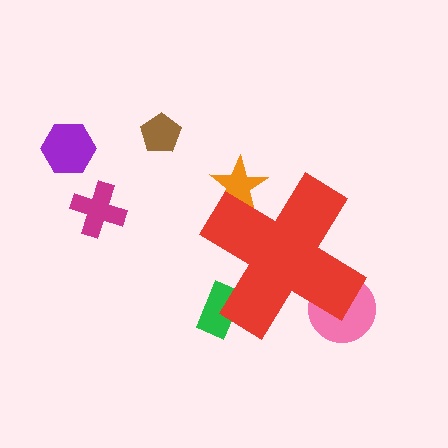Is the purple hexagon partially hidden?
No, the purple hexagon is fully visible.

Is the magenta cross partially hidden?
No, the magenta cross is fully visible.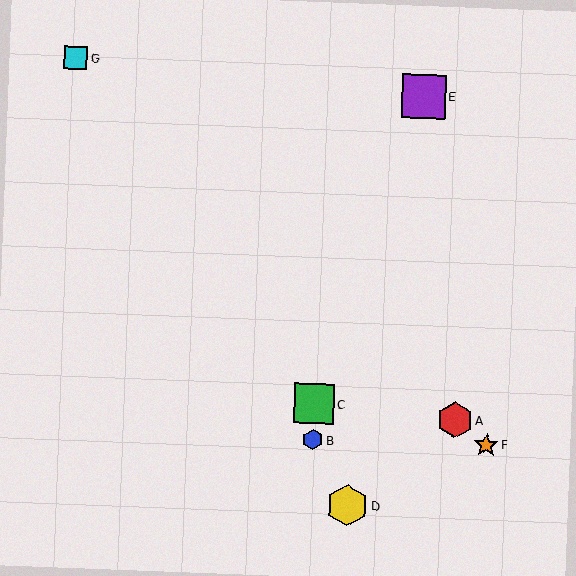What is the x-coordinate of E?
Object E is at x≈424.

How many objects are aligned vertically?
2 objects (B, C) are aligned vertically.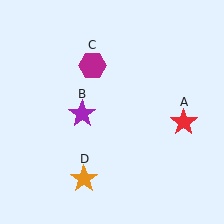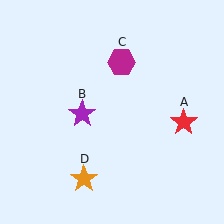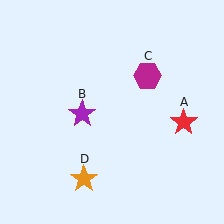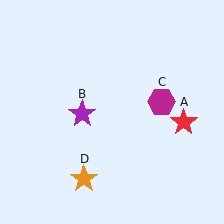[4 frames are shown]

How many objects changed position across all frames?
1 object changed position: magenta hexagon (object C).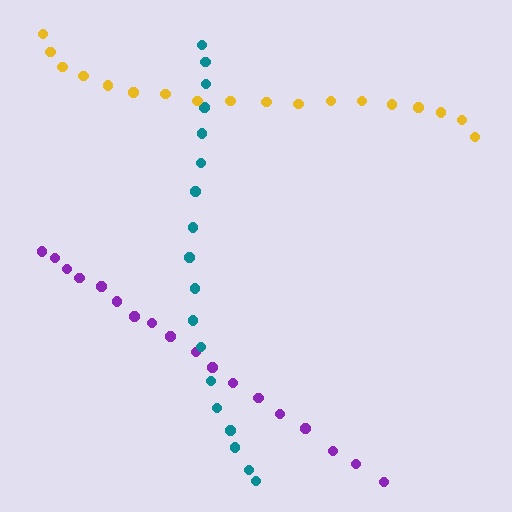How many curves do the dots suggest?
There are 3 distinct paths.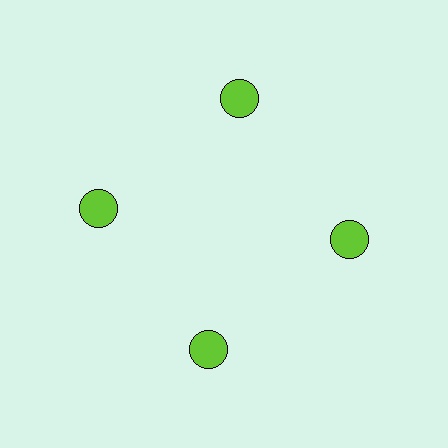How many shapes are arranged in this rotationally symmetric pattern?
There are 4 shapes, arranged in 4 groups of 1.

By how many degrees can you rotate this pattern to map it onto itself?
The pattern maps onto itself every 90 degrees of rotation.